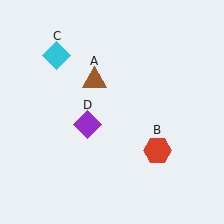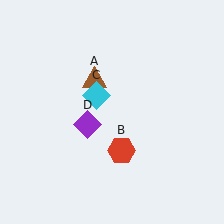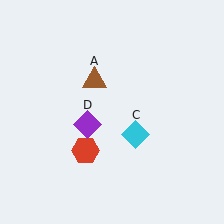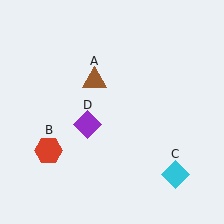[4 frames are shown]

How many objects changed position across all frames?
2 objects changed position: red hexagon (object B), cyan diamond (object C).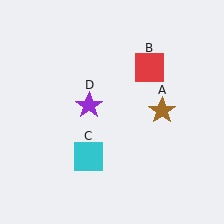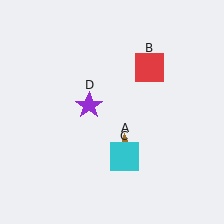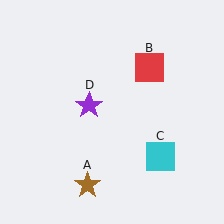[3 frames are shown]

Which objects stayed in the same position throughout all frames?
Red square (object B) and purple star (object D) remained stationary.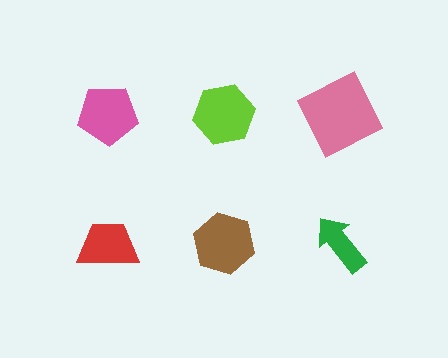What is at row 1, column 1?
A pink pentagon.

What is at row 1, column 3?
A pink square.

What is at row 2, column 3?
A green arrow.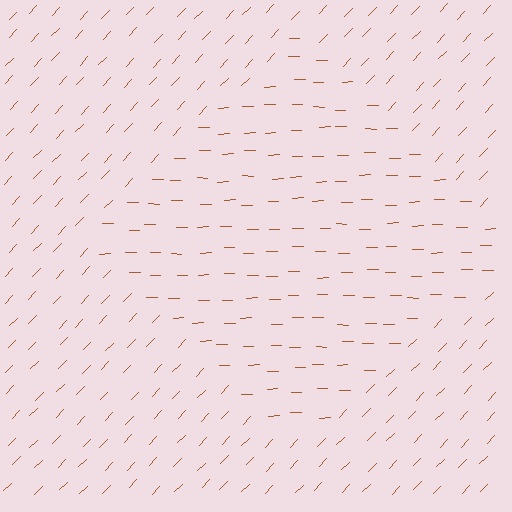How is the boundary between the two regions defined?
The boundary is defined purely by a change in line orientation (approximately 45 degrees difference). All lines are the same color and thickness.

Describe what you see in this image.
The image is filled with small brown line segments. A diamond region in the image has lines oriented differently from the surrounding lines, creating a visible texture boundary.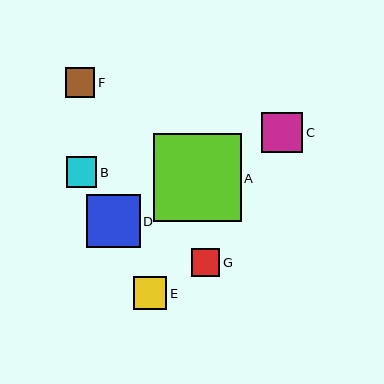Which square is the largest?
Square A is the largest with a size of approximately 88 pixels.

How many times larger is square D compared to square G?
Square D is approximately 1.9 times the size of square G.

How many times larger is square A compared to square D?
Square A is approximately 1.7 times the size of square D.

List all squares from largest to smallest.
From largest to smallest: A, D, C, E, B, F, G.